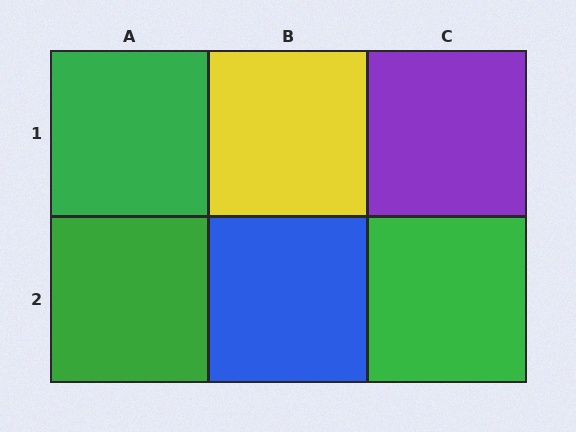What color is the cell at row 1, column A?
Green.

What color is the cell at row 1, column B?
Yellow.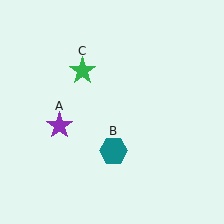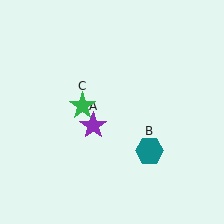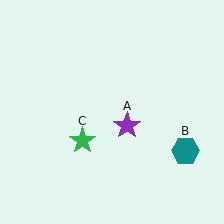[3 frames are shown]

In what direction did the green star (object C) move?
The green star (object C) moved down.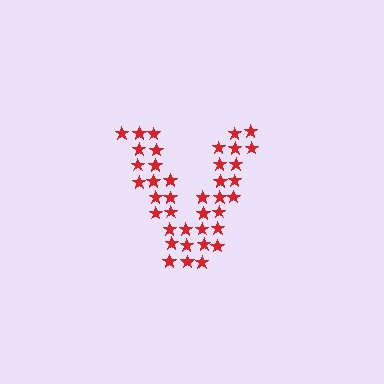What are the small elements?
The small elements are stars.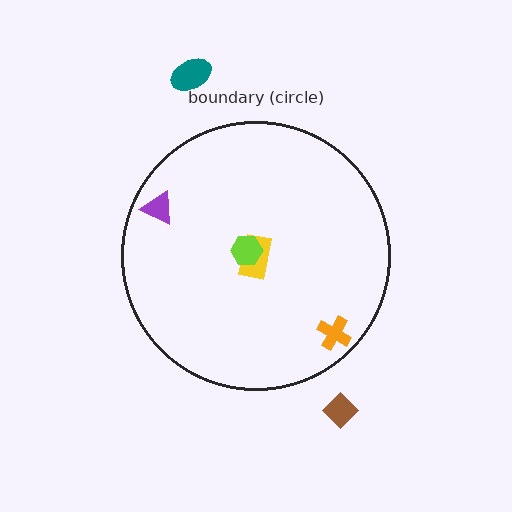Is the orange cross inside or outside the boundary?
Inside.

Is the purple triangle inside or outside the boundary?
Inside.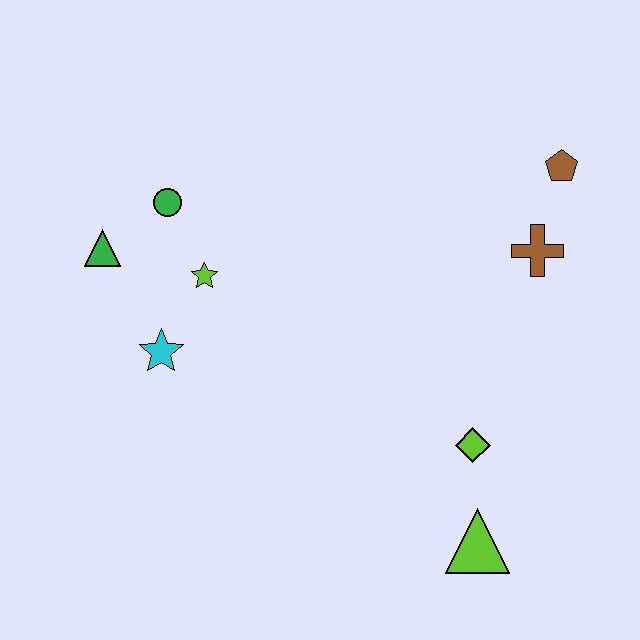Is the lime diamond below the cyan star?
Yes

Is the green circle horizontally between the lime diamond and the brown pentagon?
No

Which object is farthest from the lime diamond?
The green triangle is farthest from the lime diamond.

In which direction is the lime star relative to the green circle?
The lime star is below the green circle.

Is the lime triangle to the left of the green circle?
No